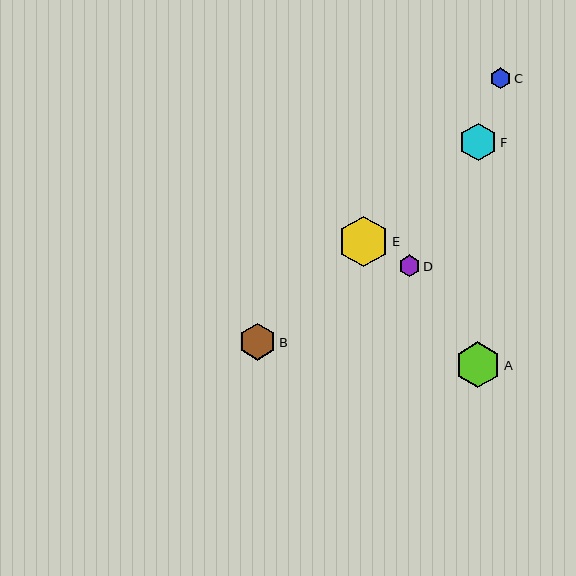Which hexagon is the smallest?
Hexagon C is the smallest with a size of approximately 21 pixels.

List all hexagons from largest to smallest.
From largest to smallest: E, A, F, B, D, C.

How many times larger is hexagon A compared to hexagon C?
Hexagon A is approximately 2.2 times the size of hexagon C.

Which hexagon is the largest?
Hexagon E is the largest with a size of approximately 51 pixels.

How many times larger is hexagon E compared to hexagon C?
Hexagon E is approximately 2.4 times the size of hexagon C.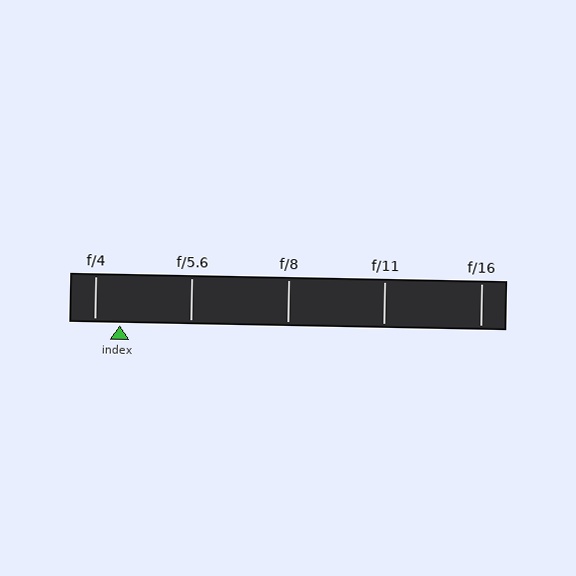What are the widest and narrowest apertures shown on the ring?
The widest aperture shown is f/4 and the narrowest is f/16.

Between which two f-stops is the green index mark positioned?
The index mark is between f/4 and f/5.6.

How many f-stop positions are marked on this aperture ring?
There are 5 f-stop positions marked.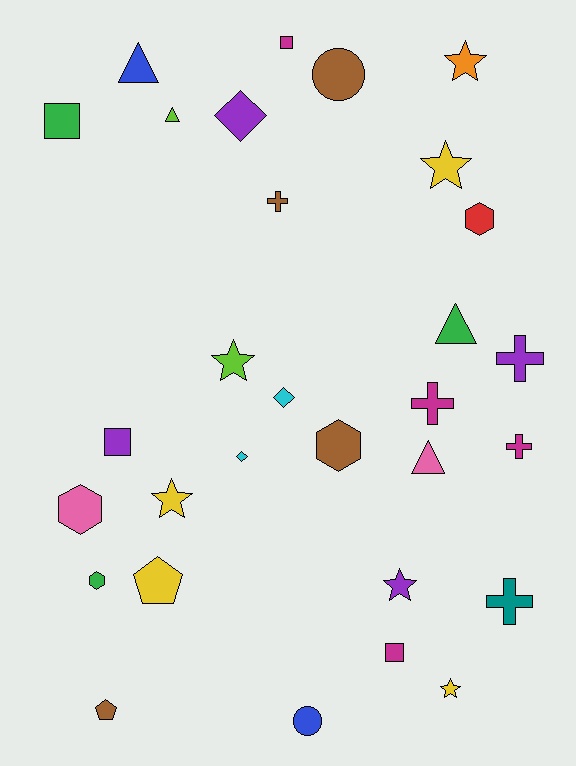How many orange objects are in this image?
There is 1 orange object.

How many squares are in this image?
There are 4 squares.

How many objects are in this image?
There are 30 objects.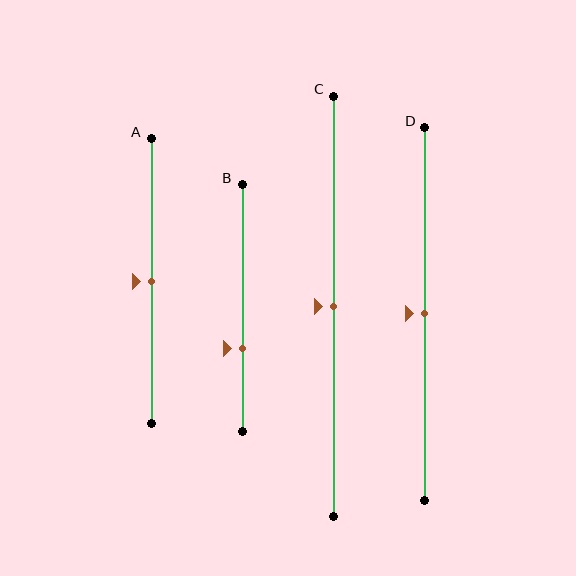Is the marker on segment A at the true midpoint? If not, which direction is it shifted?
Yes, the marker on segment A is at the true midpoint.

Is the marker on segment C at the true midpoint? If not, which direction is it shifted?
Yes, the marker on segment C is at the true midpoint.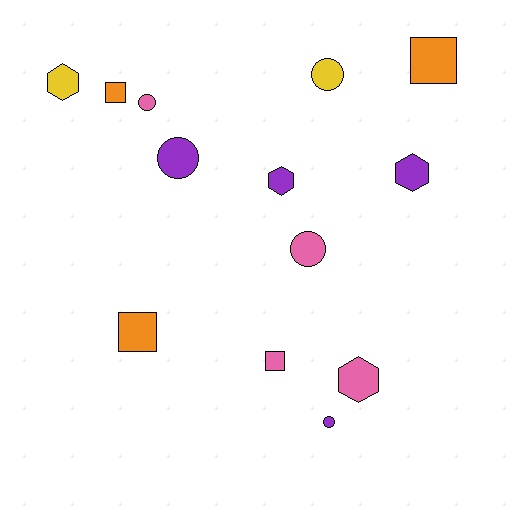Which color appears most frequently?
Purple, with 4 objects.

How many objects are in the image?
There are 13 objects.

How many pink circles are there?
There are 2 pink circles.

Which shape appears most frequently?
Circle, with 5 objects.